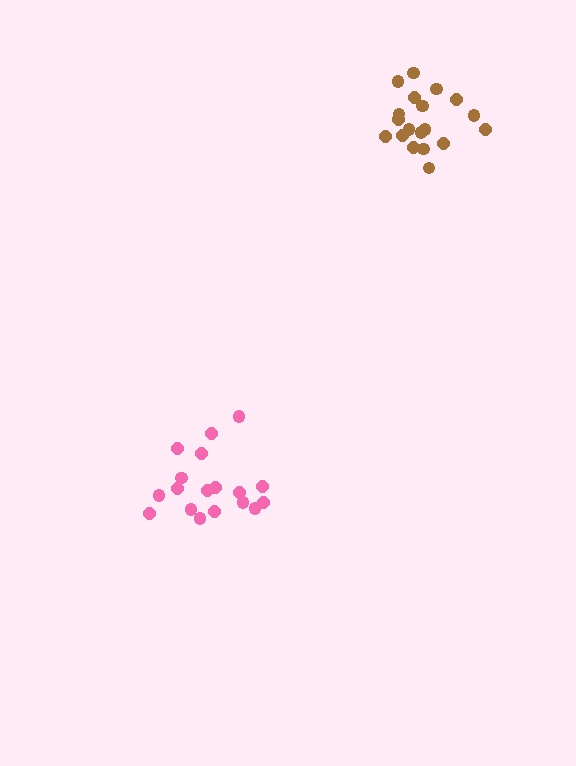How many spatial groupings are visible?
There are 2 spatial groupings.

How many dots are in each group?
Group 1: 19 dots, Group 2: 18 dots (37 total).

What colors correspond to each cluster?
The clusters are colored: brown, pink.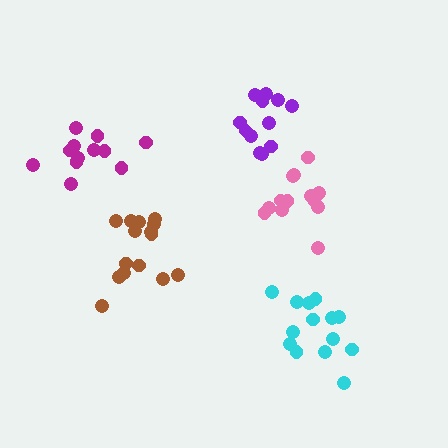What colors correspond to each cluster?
The clusters are colored: purple, cyan, brown, pink, magenta.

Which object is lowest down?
The cyan cluster is bottommost.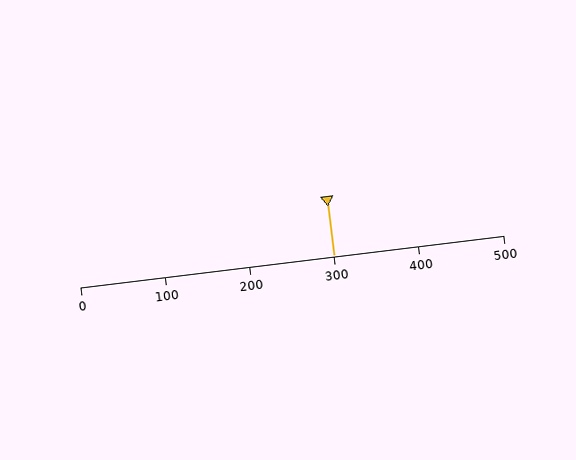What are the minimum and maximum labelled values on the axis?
The axis runs from 0 to 500.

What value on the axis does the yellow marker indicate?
The marker indicates approximately 300.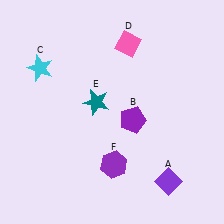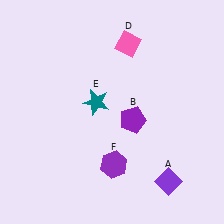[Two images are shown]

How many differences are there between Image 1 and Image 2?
There is 1 difference between the two images.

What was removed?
The cyan star (C) was removed in Image 2.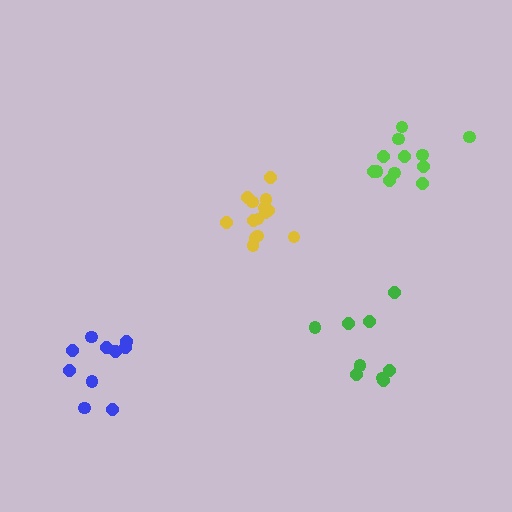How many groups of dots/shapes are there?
There are 4 groups.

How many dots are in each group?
Group 1: 10 dots, Group 2: 9 dots, Group 3: 14 dots, Group 4: 12 dots (45 total).